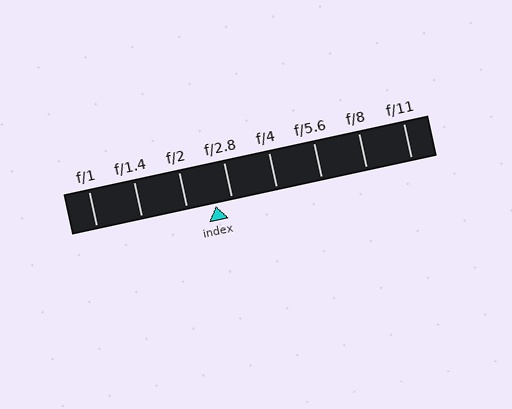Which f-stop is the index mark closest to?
The index mark is closest to f/2.8.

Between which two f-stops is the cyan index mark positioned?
The index mark is between f/2 and f/2.8.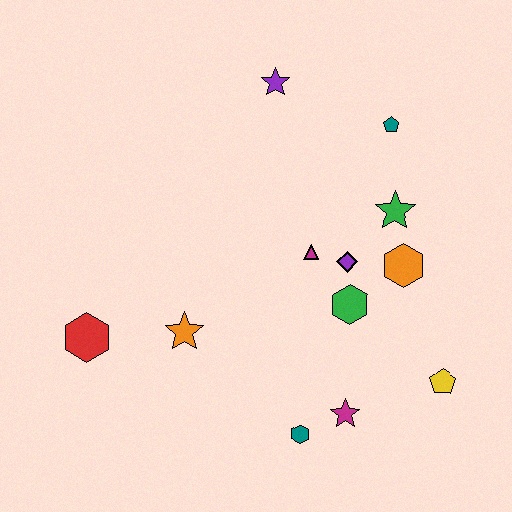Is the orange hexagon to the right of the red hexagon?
Yes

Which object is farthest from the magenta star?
The purple star is farthest from the magenta star.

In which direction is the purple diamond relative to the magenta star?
The purple diamond is above the magenta star.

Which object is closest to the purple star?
The teal pentagon is closest to the purple star.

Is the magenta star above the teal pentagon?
No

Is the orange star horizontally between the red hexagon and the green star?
Yes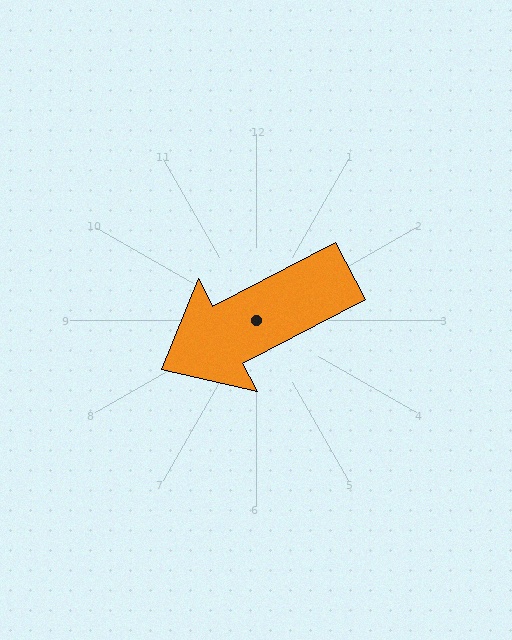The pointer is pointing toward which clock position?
Roughly 8 o'clock.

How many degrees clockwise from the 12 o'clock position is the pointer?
Approximately 243 degrees.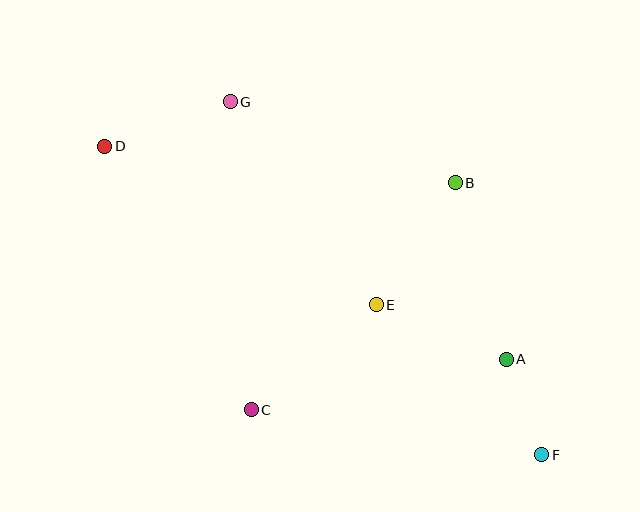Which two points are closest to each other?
Points A and F are closest to each other.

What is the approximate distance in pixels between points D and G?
The distance between D and G is approximately 133 pixels.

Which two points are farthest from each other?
Points D and F are farthest from each other.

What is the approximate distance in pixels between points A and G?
The distance between A and G is approximately 378 pixels.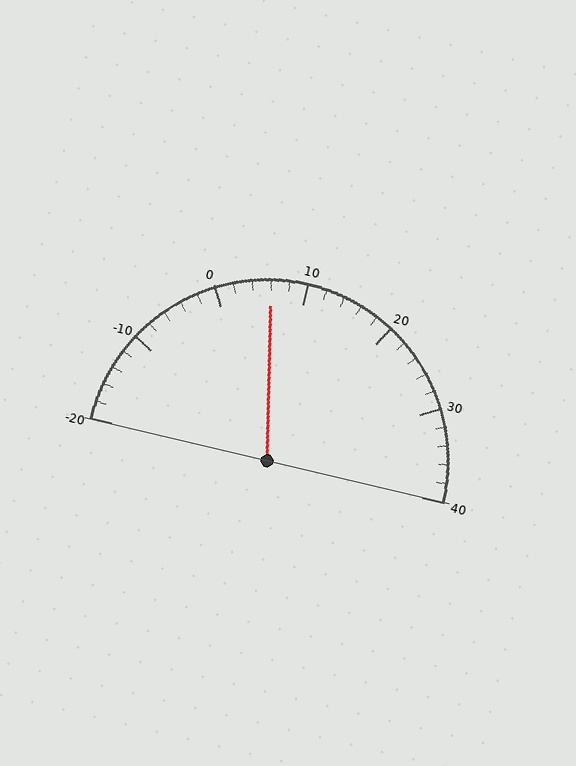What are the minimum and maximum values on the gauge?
The gauge ranges from -20 to 40.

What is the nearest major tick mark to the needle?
The nearest major tick mark is 10.